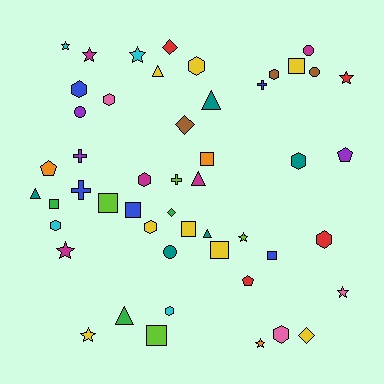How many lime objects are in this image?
There are 4 lime objects.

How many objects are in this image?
There are 50 objects.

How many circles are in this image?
There are 4 circles.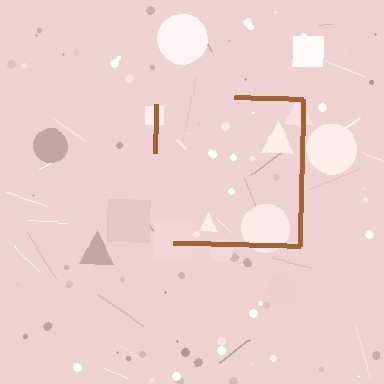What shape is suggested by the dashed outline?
The dashed outline suggests a square.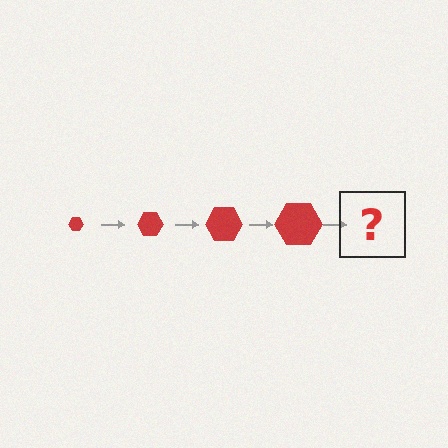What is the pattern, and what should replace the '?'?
The pattern is that the hexagon gets progressively larger each step. The '?' should be a red hexagon, larger than the previous one.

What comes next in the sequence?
The next element should be a red hexagon, larger than the previous one.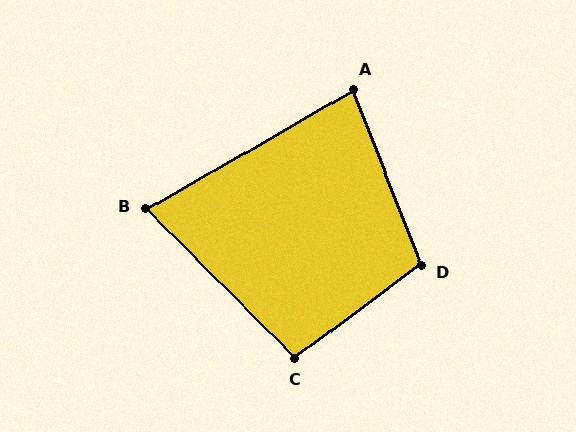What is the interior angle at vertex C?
Approximately 98 degrees (obtuse).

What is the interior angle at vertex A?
Approximately 82 degrees (acute).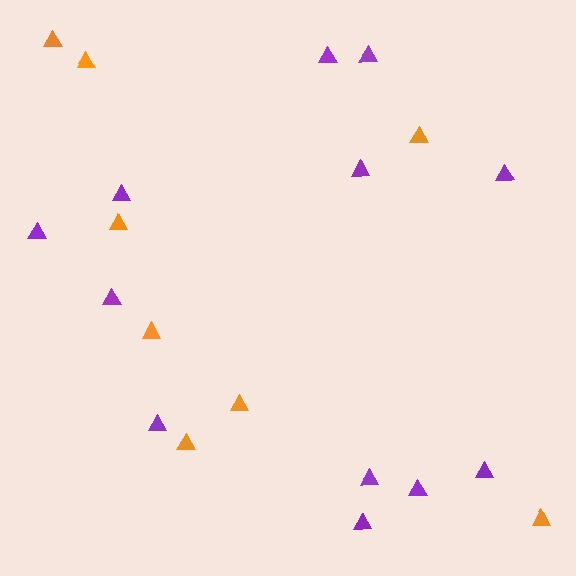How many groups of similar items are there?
There are 2 groups: one group of orange triangles (8) and one group of purple triangles (12).